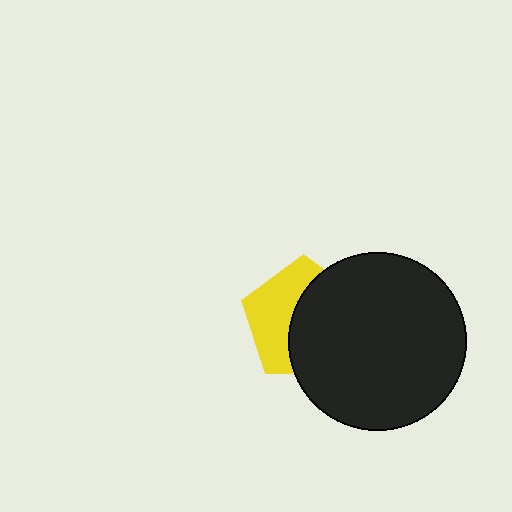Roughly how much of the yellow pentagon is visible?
A small part of it is visible (roughly 44%).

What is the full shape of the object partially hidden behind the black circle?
The partially hidden object is a yellow pentagon.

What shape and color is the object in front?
The object in front is a black circle.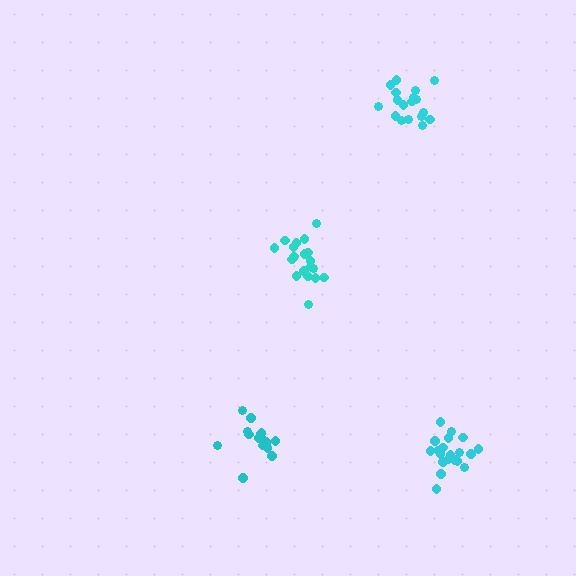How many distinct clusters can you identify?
There are 4 distinct clusters.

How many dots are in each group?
Group 1: 18 dots, Group 2: 20 dots, Group 3: 21 dots, Group 4: 18 dots (77 total).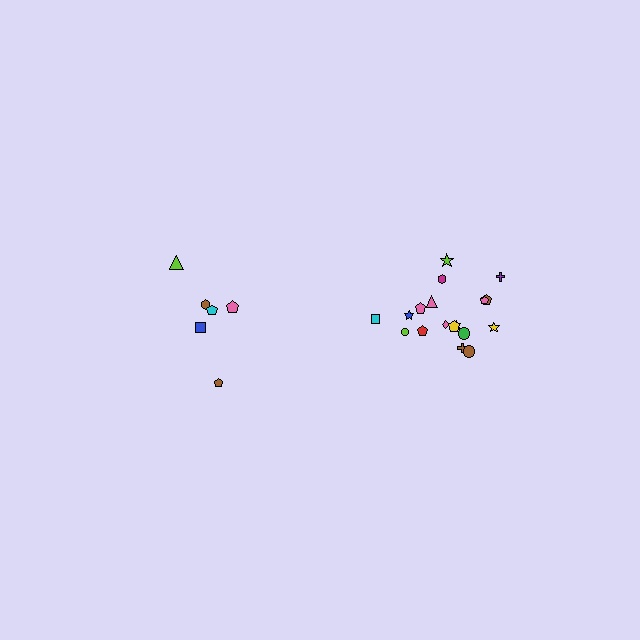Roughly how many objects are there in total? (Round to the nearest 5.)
Roughly 25 objects in total.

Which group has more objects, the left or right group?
The right group.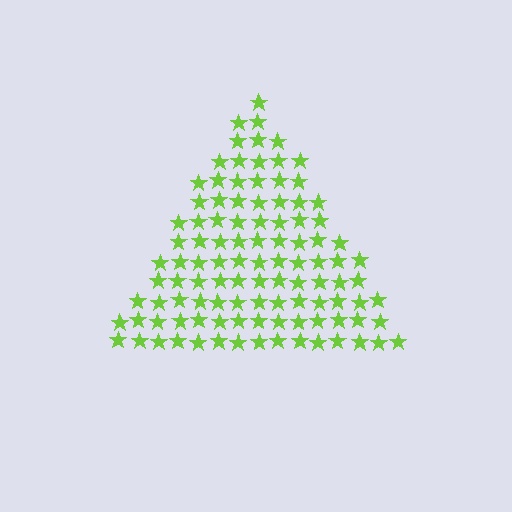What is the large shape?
The large shape is a triangle.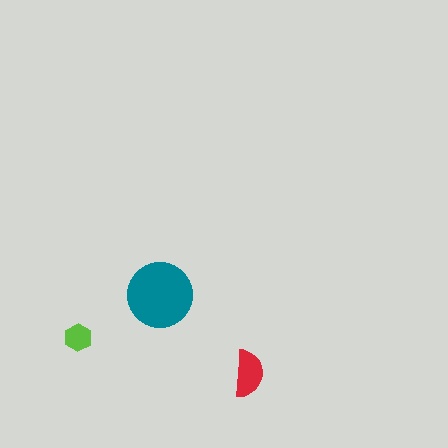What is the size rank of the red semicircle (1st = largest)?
2nd.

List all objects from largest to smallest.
The teal circle, the red semicircle, the lime hexagon.